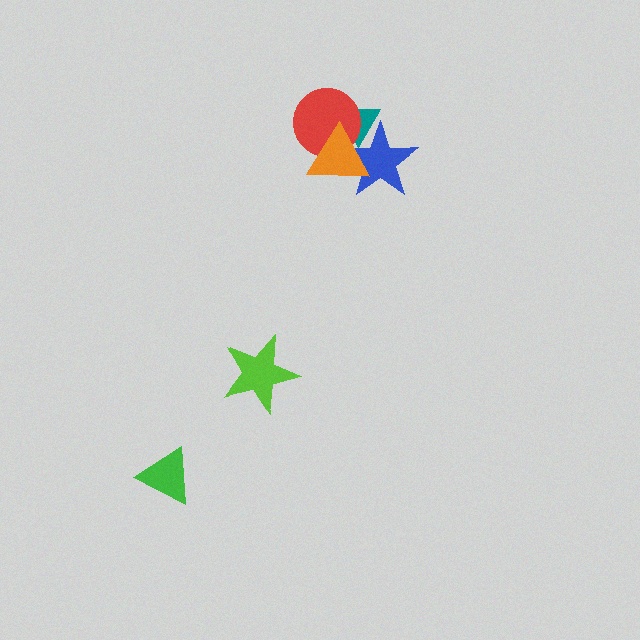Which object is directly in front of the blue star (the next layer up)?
The red circle is directly in front of the blue star.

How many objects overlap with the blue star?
3 objects overlap with the blue star.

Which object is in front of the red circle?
The orange triangle is in front of the red circle.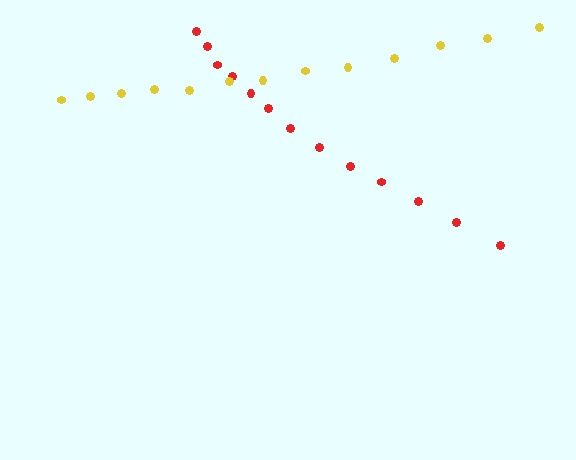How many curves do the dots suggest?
There are 2 distinct paths.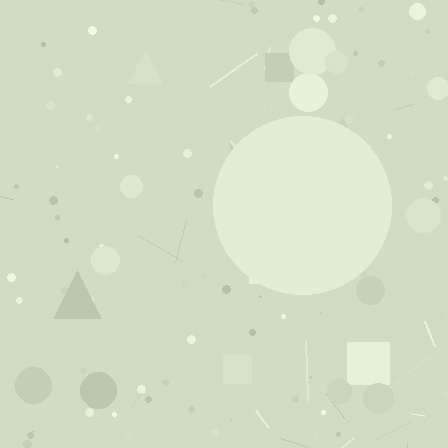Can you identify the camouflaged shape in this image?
The camouflaged shape is a circle.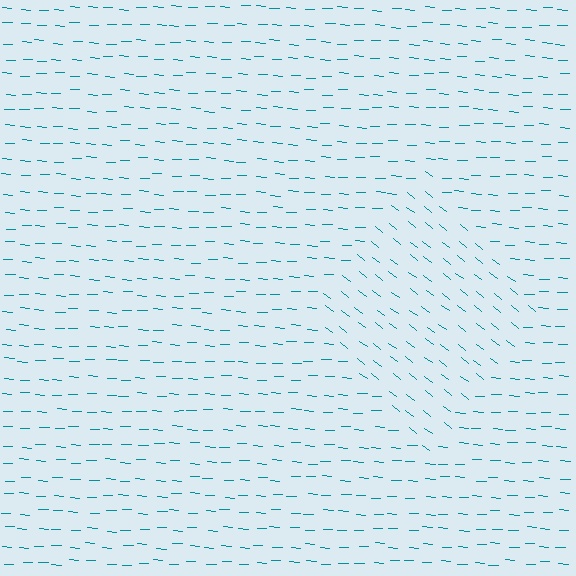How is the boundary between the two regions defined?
The boundary is defined purely by a change in line orientation (approximately 35 degrees difference). All lines are the same color and thickness.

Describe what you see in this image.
The image is filled with small teal line segments. A diamond region in the image has lines oriented differently from the surrounding lines, creating a visible texture boundary.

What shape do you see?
I see a diamond.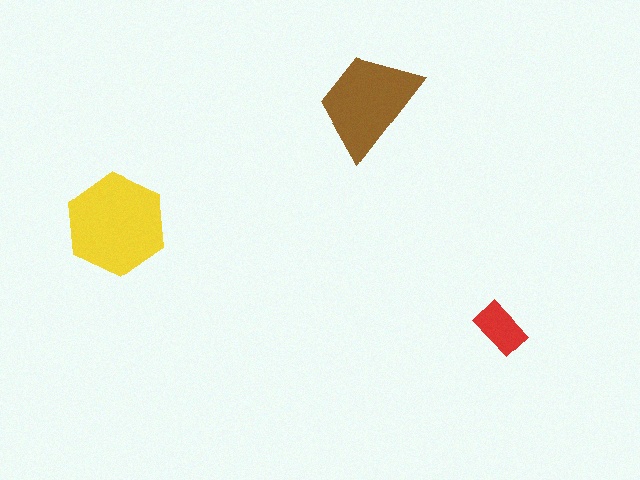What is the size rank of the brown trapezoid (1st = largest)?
2nd.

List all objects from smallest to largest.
The red rectangle, the brown trapezoid, the yellow hexagon.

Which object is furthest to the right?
The red rectangle is rightmost.